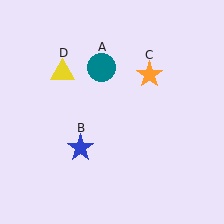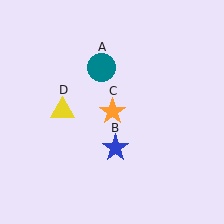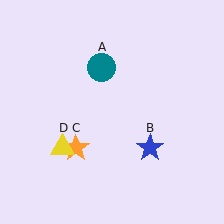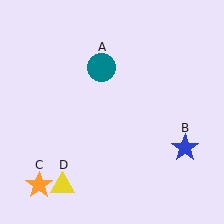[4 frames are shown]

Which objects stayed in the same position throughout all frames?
Teal circle (object A) remained stationary.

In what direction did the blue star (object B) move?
The blue star (object B) moved right.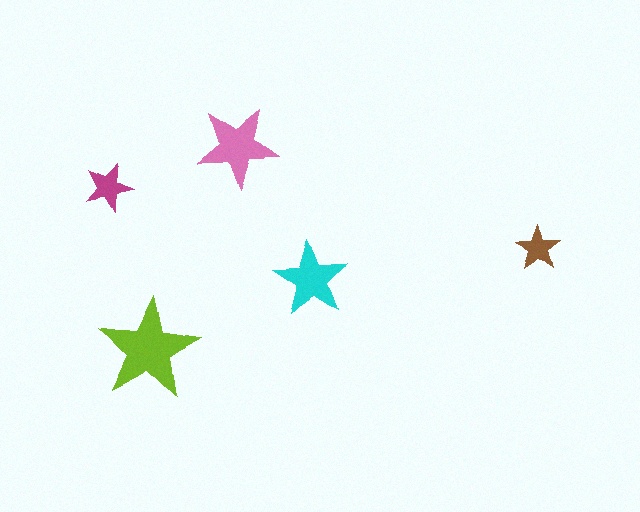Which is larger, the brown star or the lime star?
The lime one.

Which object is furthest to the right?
The brown star is rightmost.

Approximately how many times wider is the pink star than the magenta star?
About 1.5 times wider.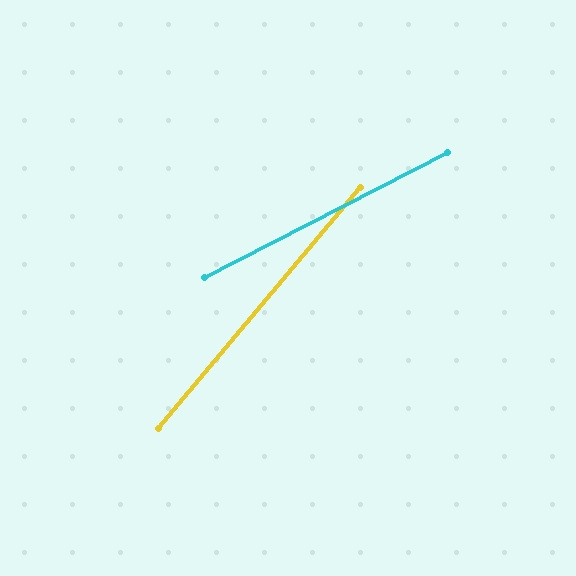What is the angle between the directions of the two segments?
Approximately 23 degrees.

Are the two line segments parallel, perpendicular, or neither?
Neither parallel nor perpendicular — they differ by about 23°.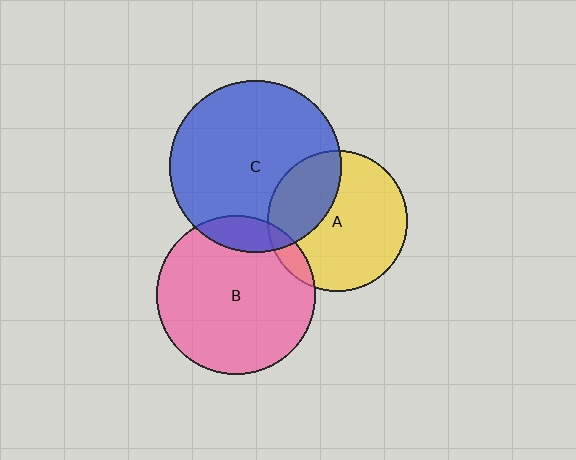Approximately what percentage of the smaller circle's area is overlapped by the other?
Approximately 10%.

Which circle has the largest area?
Circle C (blue).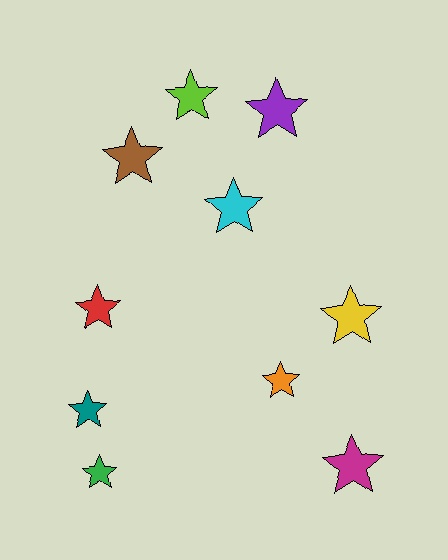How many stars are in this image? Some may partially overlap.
There are 10 stars.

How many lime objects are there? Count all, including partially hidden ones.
There is 1 lime object.